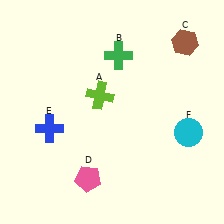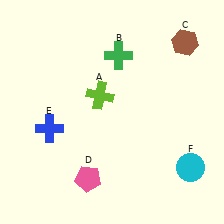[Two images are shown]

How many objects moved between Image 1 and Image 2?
1 object moved between the two images.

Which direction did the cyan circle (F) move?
The cyan circle (F) moved down.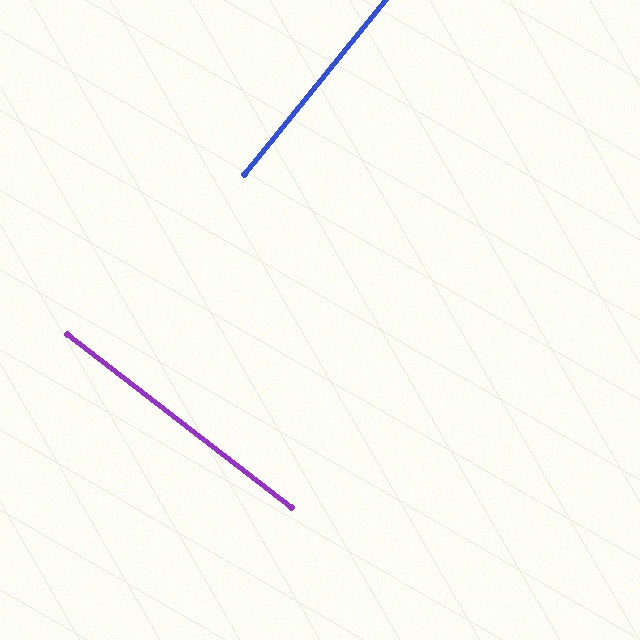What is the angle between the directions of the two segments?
Approximately 88 degrees.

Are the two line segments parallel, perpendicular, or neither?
Perpendicular — they meet at approximately 88°.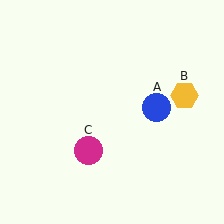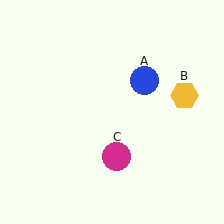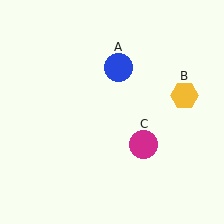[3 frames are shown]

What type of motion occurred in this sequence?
The blue circle (object A), magenta circle (object C) rotated counterclockwise around the center of the scene.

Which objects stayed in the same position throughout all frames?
Yellow hexagon (object B) remained stationary.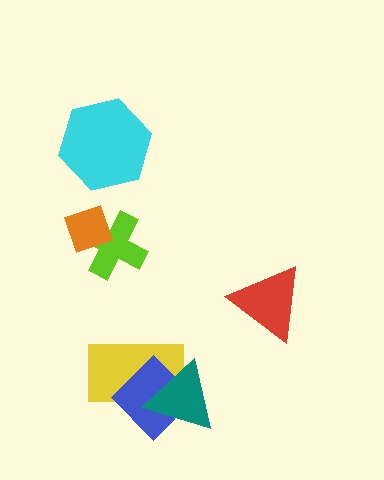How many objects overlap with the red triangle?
0 objects overlap with the red triangle.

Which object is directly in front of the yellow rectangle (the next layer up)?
The blue diamond is directly in front of the yellow rectangle.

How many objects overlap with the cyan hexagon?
0 objects overlap with the cyan hexagon.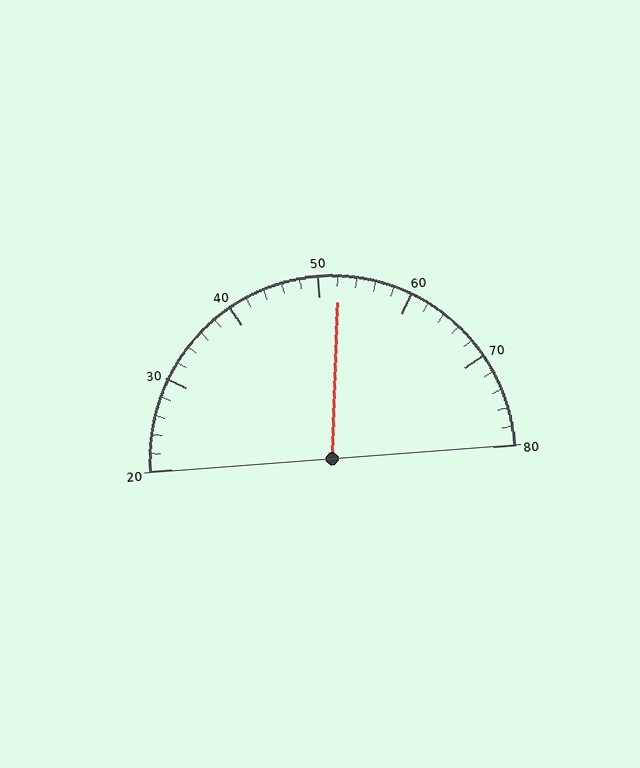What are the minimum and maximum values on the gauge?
The gauge ranges from 20 to 80.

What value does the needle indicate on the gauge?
The needle indicates approximately 52.